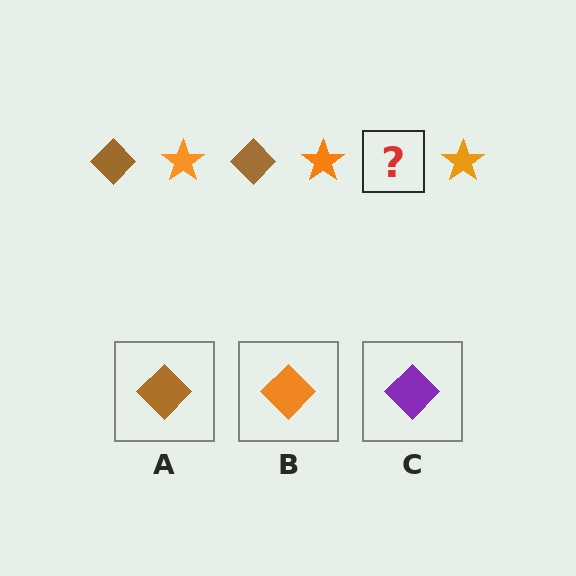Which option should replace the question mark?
Option A.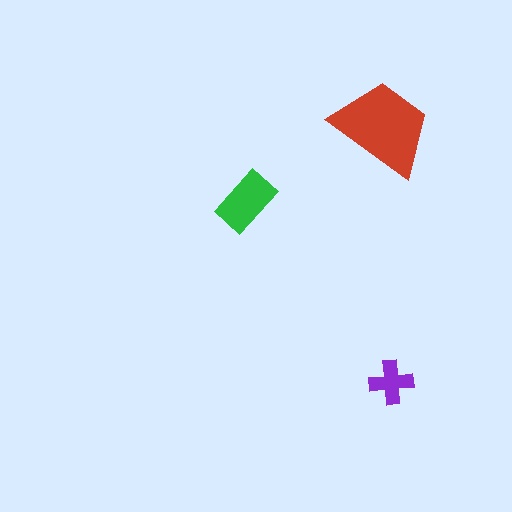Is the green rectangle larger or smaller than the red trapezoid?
Smaller.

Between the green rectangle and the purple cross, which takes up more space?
The green rectangle.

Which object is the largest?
The red trapezoid.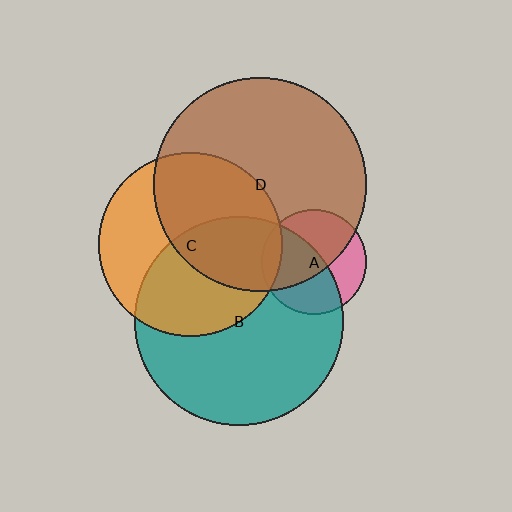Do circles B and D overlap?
Yes.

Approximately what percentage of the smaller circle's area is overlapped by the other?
Approximately 25%.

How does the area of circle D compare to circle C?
Approximately 1.4 times.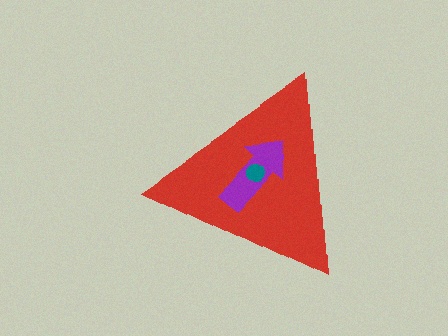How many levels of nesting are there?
3.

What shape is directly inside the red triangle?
The purple arrow.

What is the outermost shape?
The red triangle.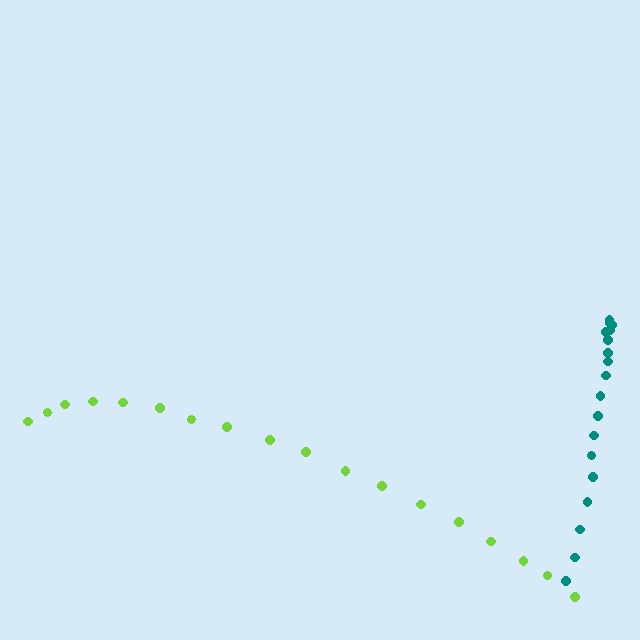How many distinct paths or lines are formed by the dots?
There are 2 distinct paths.